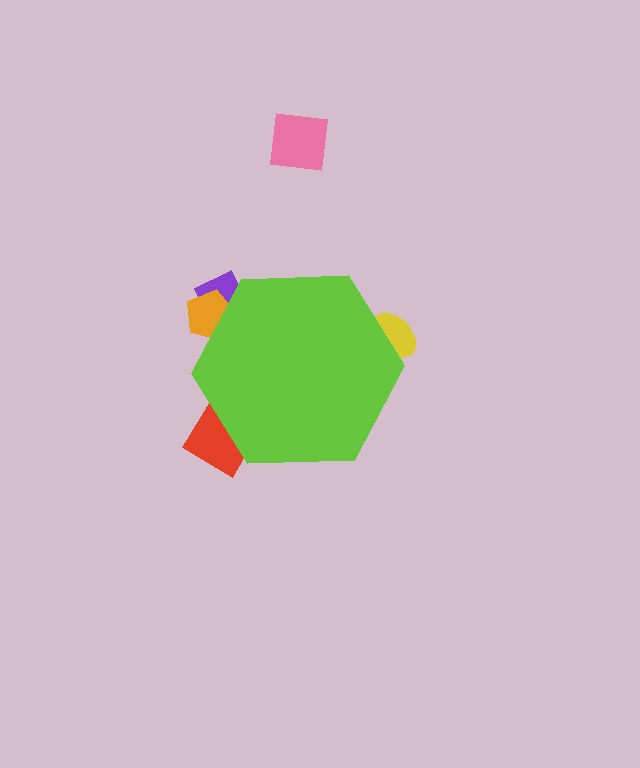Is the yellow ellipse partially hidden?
Yes, the yellow ellipse is partially hidden behind the lime hexagon.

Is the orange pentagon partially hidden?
Yes, the orange pentagon is partially hidden behind the lime hexagon.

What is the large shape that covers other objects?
A lime hexagon.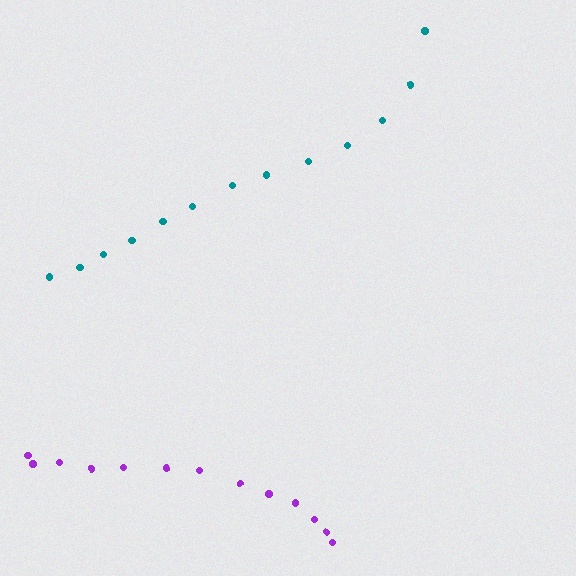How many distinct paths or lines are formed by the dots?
There are 2 distinct paths.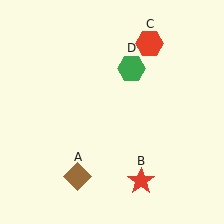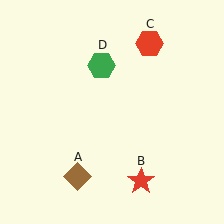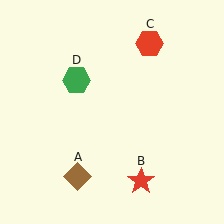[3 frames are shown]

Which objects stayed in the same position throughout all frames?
Brown diamond (object A) and red star (object B) and red hexagon (object C) remained stationary.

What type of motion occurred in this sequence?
The green hexagon (object D) rotated counterclockwise around the center of the scene.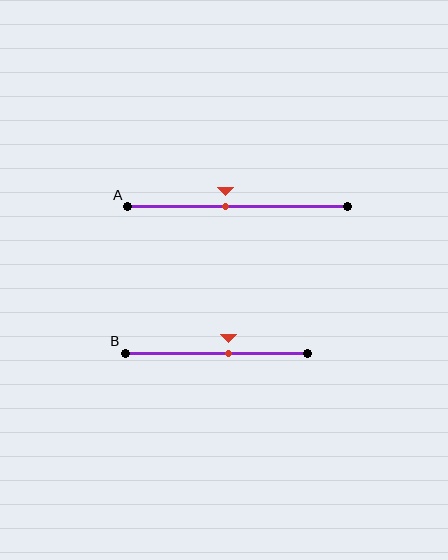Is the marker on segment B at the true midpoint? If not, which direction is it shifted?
No, the marker on segment B is shifted to the right by about 7% of the segment length.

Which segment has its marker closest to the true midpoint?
Segment A has its marker closest to the true midpoint.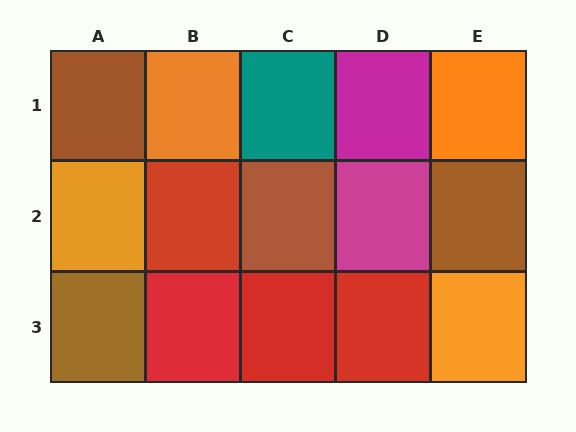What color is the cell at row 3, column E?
Orange.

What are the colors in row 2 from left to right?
Orange, red, brown, magenta, brown.